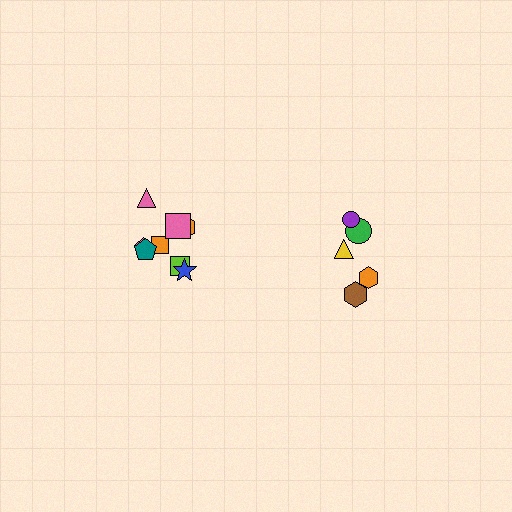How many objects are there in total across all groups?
There are 13 objects.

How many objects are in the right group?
There are 5 objects.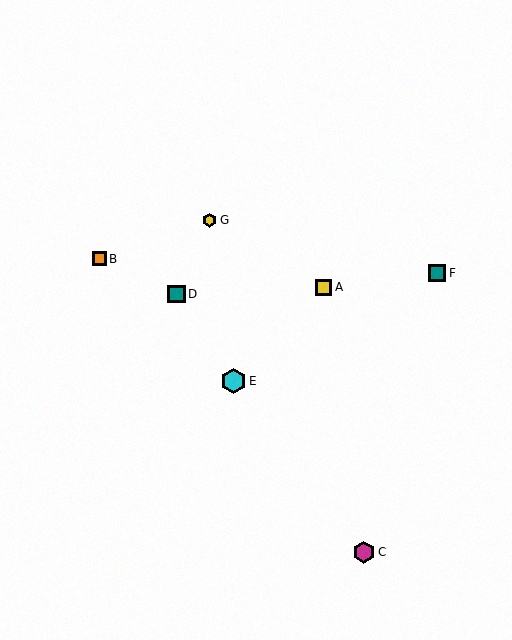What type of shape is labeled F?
Shape F is a teal square.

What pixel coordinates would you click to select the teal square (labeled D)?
Click at (177, 294) to select the teal square D.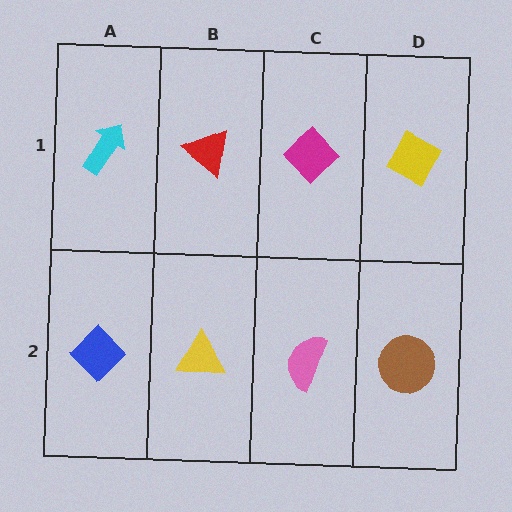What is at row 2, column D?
A brown circle.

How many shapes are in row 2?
4 shapes.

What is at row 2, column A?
A blue diamond.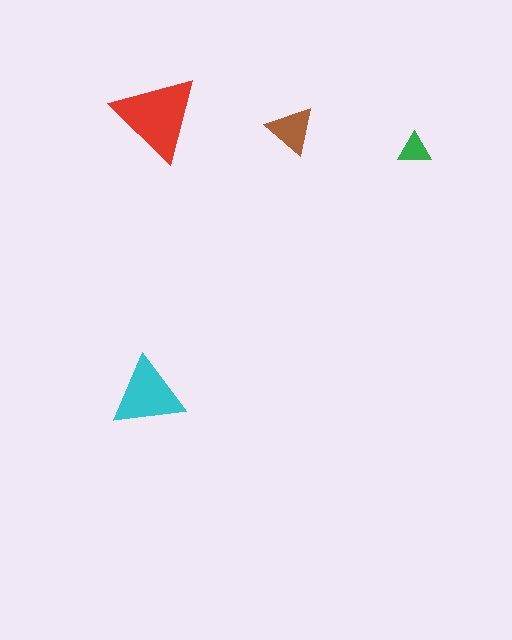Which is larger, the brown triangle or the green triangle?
The brown one.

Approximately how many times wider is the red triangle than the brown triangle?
About 2 times wider.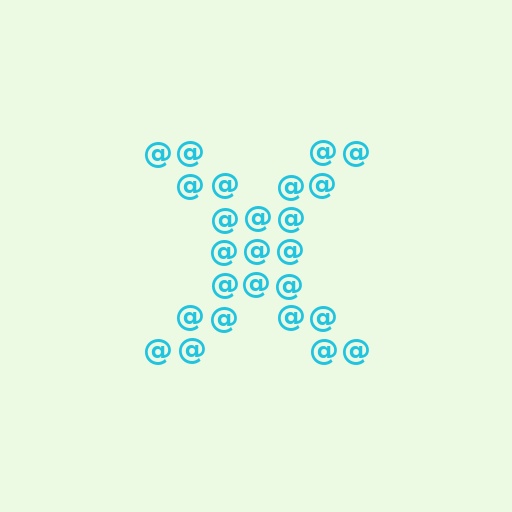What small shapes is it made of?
It is made of small at signs.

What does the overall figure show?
The overall figure shows the letter X.